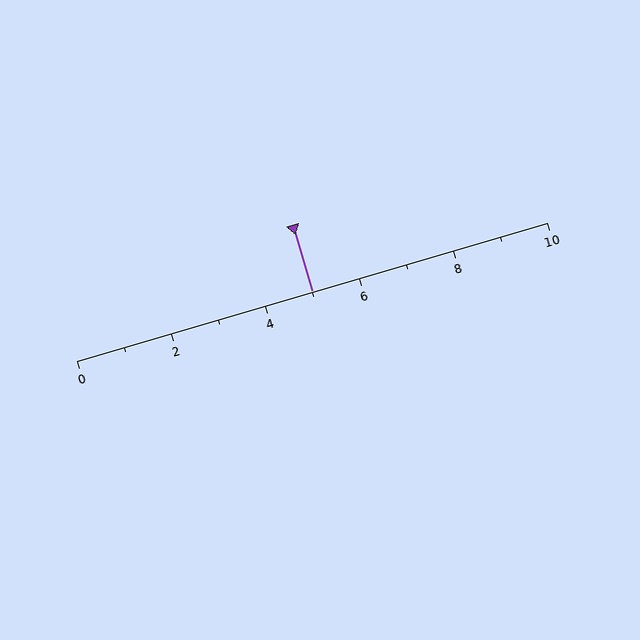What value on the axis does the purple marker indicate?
The marker indicates approximately 5.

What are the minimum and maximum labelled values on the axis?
The axis runs from 0 to 10.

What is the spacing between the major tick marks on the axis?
The major ticks are spaced 2 apart.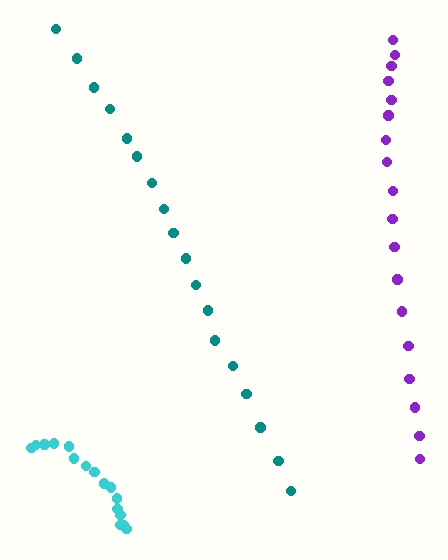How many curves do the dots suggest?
There are 3 distinct paths.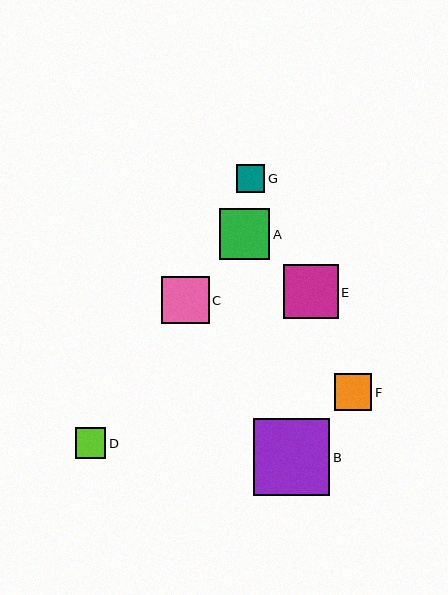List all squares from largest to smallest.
From largest to smallest: B, E, A, C, F, D, G.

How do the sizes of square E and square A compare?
Square E and square A are approximately the same size.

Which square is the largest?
Square B is the largest with a size of approximately 76 pixels.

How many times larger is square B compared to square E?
Square B is approximately 1.4 times the size of square E.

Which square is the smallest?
Square G is the smallest with a size of approximately 28 pixels.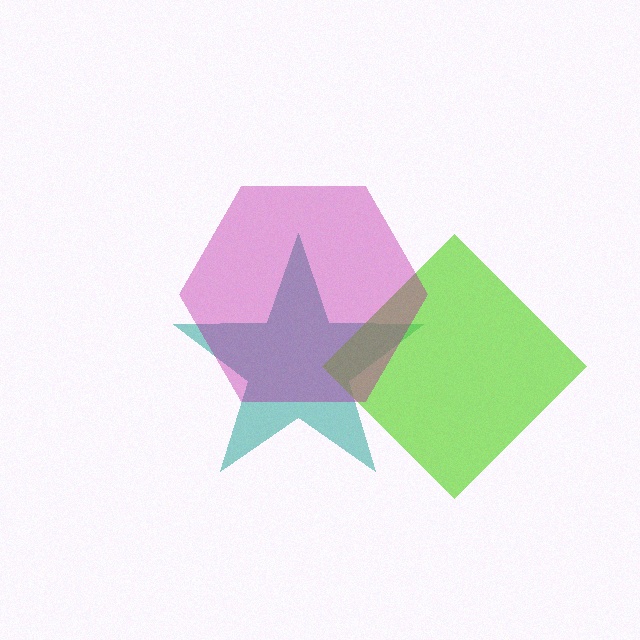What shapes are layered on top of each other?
The layered shapes are: a teal star, a lime diamond, a magenta hexagon.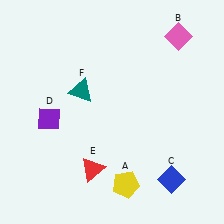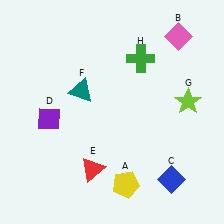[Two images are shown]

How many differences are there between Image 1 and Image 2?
There are 2 differences between the two images.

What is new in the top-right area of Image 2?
A lime star (G) was added in the top-right area of Image 2.